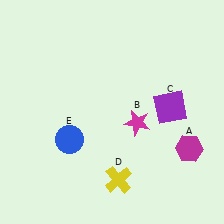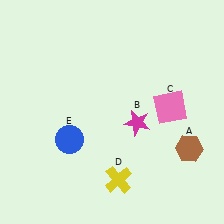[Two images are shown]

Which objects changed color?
A changed from magenta to brown. C changed from purple to pink.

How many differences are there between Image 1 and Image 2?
There are 2 differences between the two images.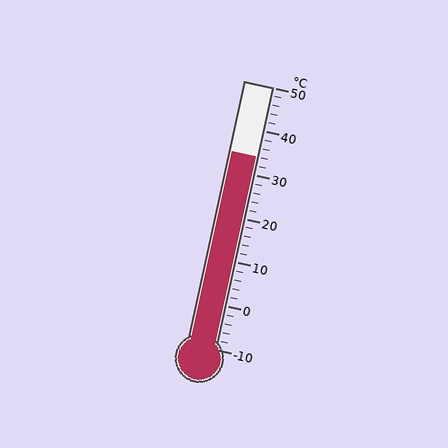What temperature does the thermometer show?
The thermometer shows approximately 34°C.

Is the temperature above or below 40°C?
The temperature is below 40°C.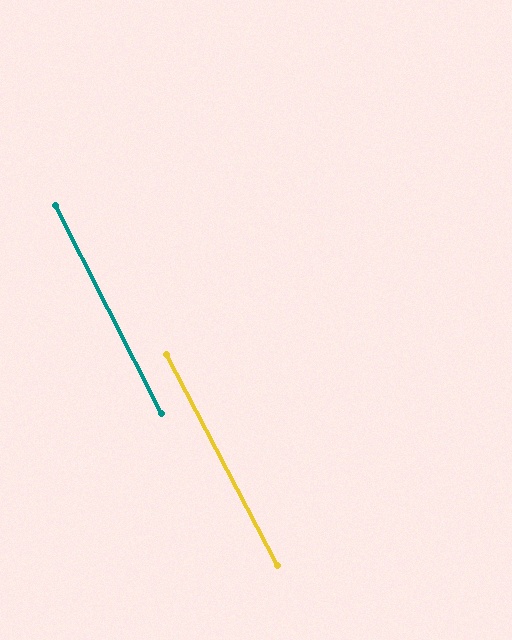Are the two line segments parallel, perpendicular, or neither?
Parallel — their directions differ by only 0.9°.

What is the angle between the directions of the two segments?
Approximately 1 degree.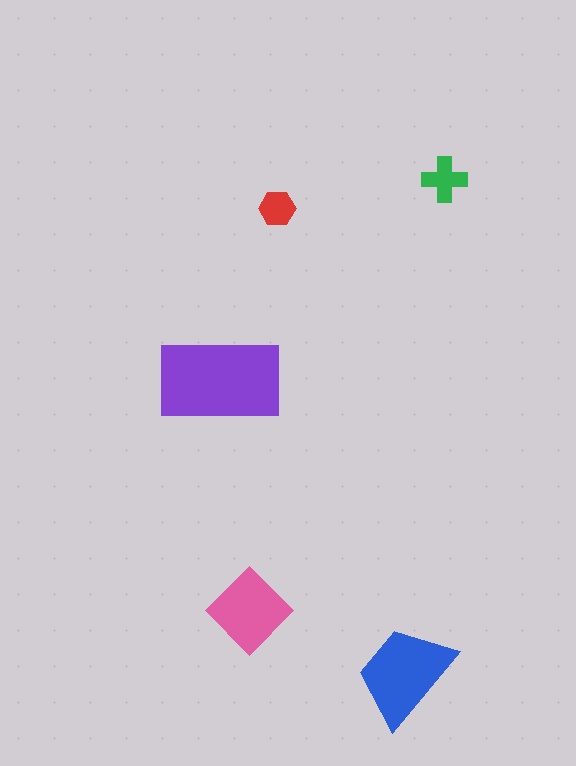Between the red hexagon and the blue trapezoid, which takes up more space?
The blue trapezoid.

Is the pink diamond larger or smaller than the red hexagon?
Larger.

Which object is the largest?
The purple rectangle.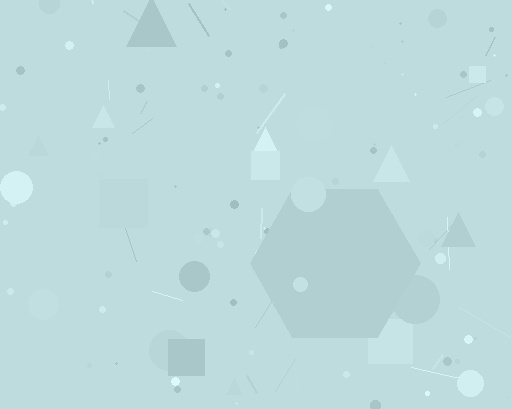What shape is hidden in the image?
A hexagon is hidden in the image.